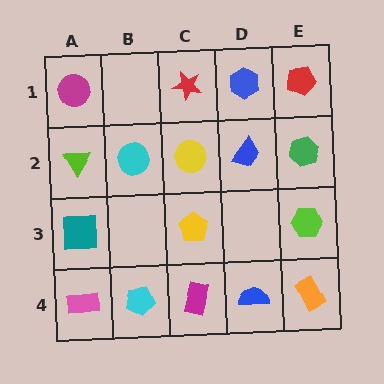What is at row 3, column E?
A lime hexagon.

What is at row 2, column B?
A cyan circle.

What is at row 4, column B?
A cyan pentagon.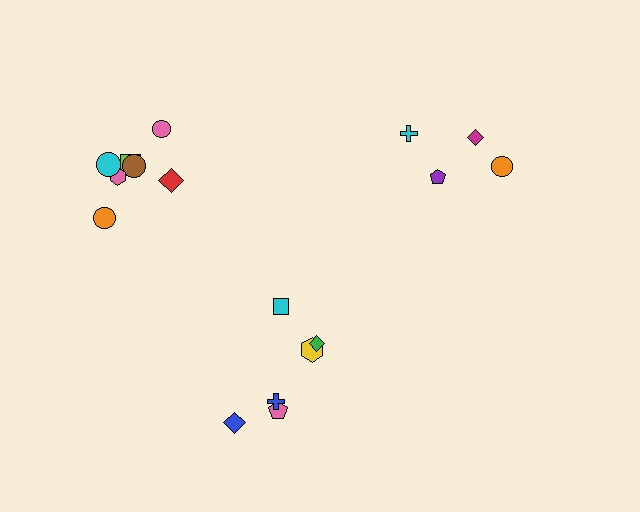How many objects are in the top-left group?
There are 7 objects.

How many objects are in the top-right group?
There are 4 objects.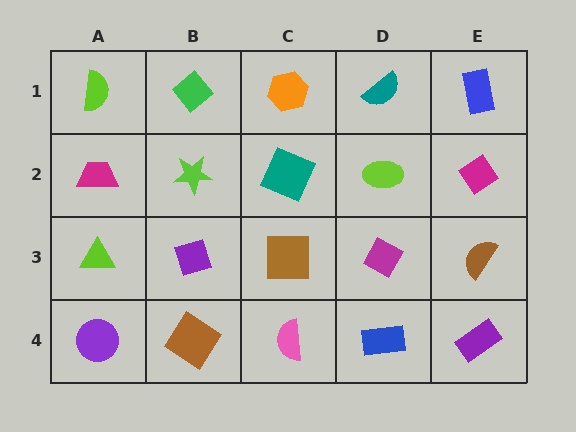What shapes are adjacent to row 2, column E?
A blue rectangle (row 1, column E), a brown semicircle (row 3, column E), a lime ellipse (row 2, column D).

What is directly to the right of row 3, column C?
A magenta diamond.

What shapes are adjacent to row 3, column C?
A teal square (row 2, column C), a pink semicircle (row 4, column C), a purple diamond (row 3, column B), a magenta diamond (row 3, column D).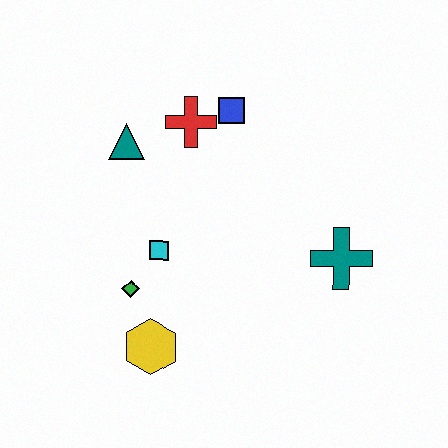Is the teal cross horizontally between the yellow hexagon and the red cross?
No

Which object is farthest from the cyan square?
The teal cross is farthest from the cyan square.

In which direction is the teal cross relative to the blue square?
The teal cross is below the blue square.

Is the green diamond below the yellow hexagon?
No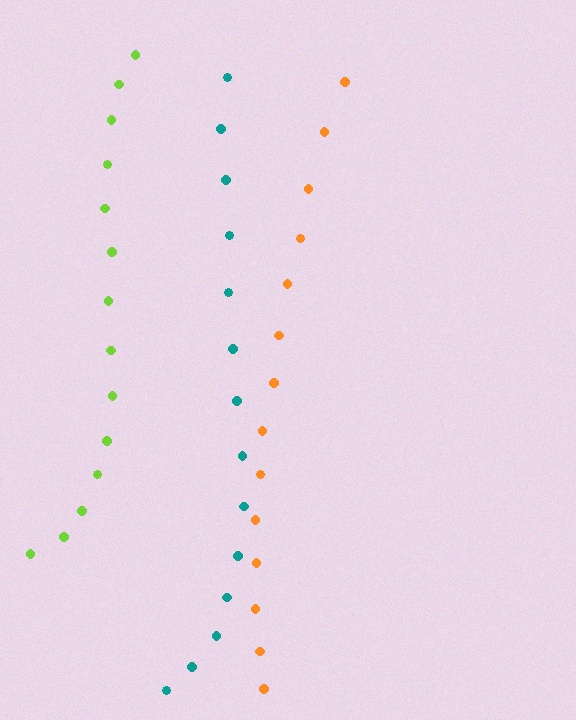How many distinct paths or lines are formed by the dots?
There are 3 distinct paths.